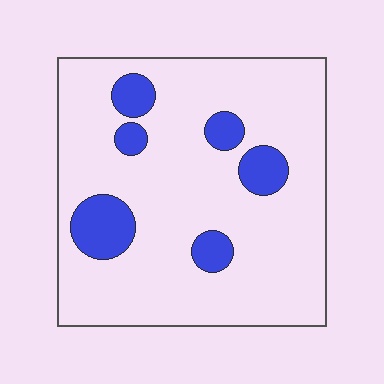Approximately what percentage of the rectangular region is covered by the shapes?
Approximately 15%.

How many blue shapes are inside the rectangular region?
6.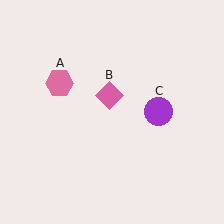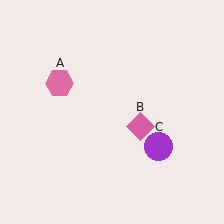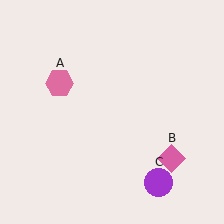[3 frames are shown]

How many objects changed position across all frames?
2 objects changed position: pink diamond (object B), purple circle (object C).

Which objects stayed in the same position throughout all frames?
Pink hexagon (object A) remained stationary.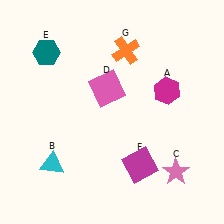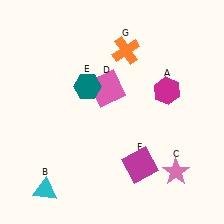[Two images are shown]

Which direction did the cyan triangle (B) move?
The cyan triangle (B) moved down.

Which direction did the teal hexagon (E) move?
The teal hexagon (E) moved right.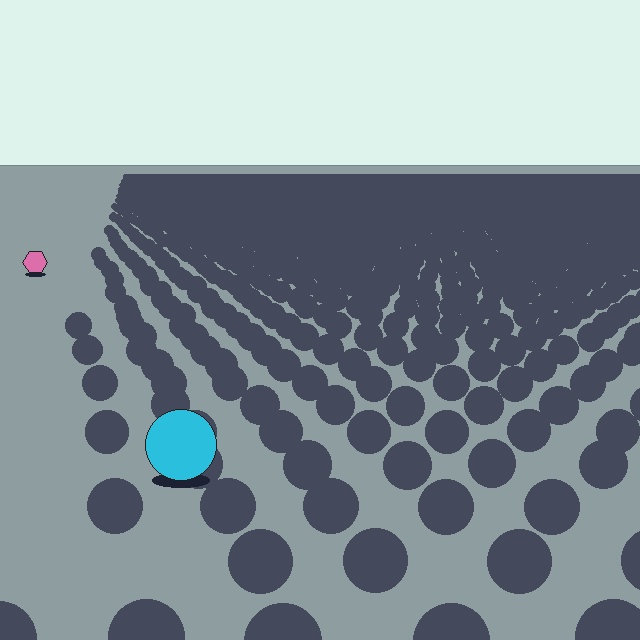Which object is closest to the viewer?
The cyan circle is closest. The texture marks near it are larger and more spread out.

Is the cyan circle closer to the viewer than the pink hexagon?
Yes. The cyan circle is closer — you can tell from the texture gradient: the ground texture is coarser near it.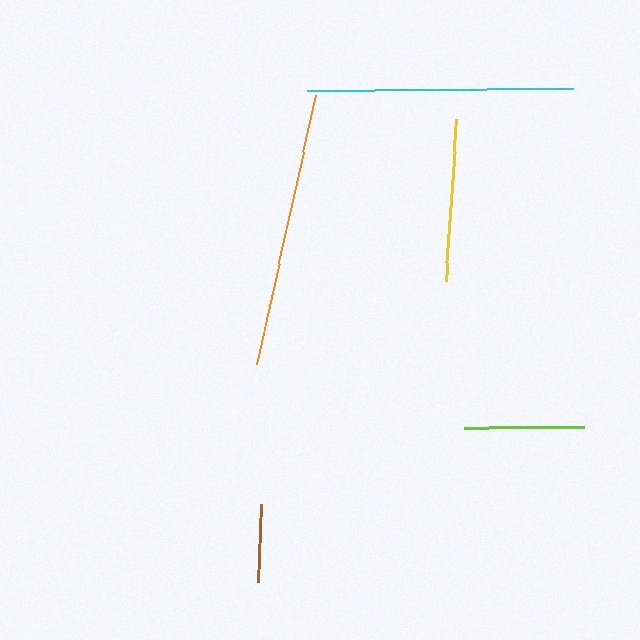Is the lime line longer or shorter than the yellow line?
The yellow line is longer than the lime line.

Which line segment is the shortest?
The brown line is the shortest at approximately 77 pixels.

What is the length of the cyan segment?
The cyan segment is approximately 267 pixels long.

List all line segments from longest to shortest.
From longest to shortest: orange, cyan, yellow, lime, brown.